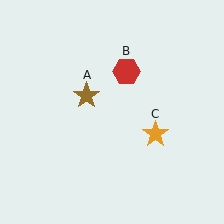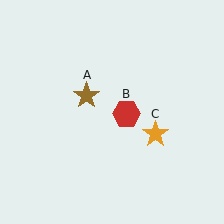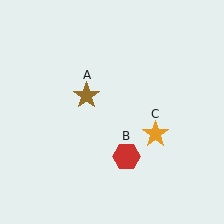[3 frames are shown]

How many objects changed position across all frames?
1 object changed position: red hexagon (object B).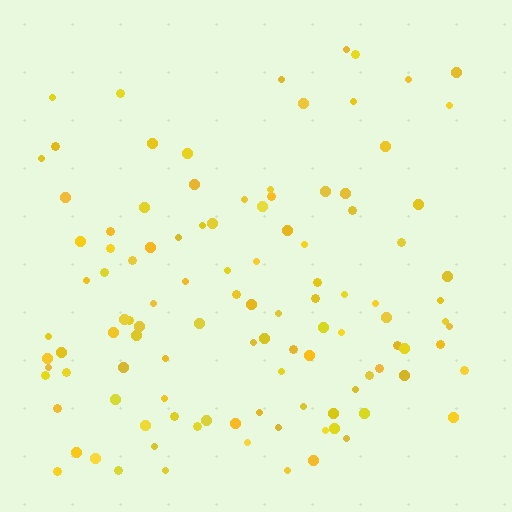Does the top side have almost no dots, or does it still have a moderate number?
Still a moderate number, just noticeably fewer than the bottom.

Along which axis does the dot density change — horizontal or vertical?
Vertical.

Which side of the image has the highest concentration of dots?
The bottom.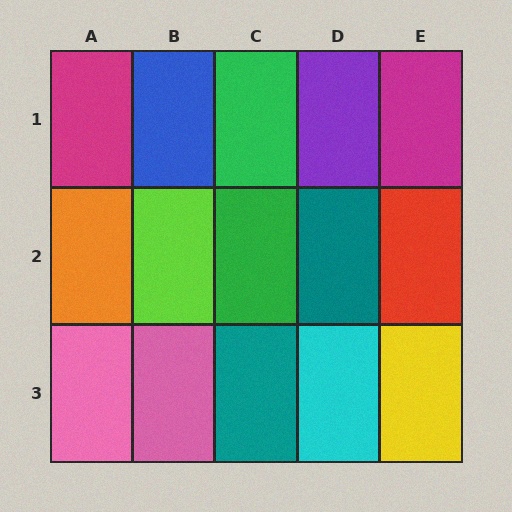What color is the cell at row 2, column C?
Green.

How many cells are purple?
1 cell is purple.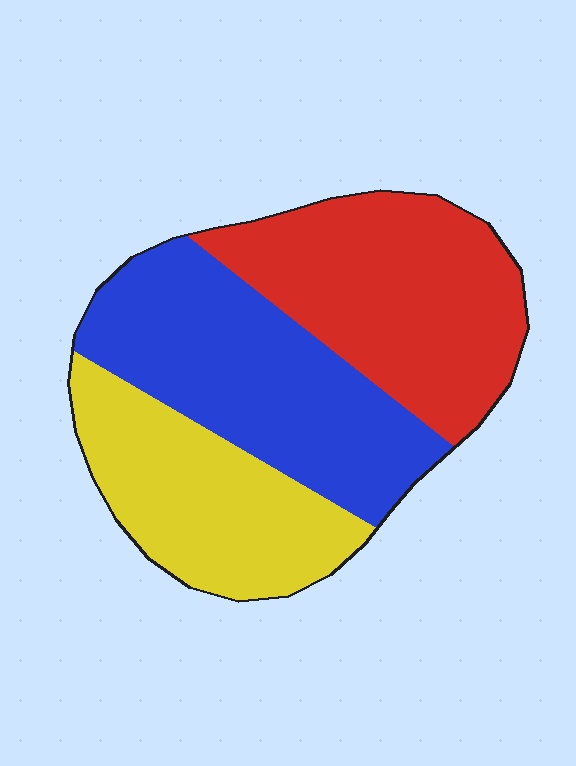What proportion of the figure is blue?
Blue takes up about three eighths (3/8) of the figure.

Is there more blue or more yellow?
Blue.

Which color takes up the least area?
Yellow, at roughly 30%.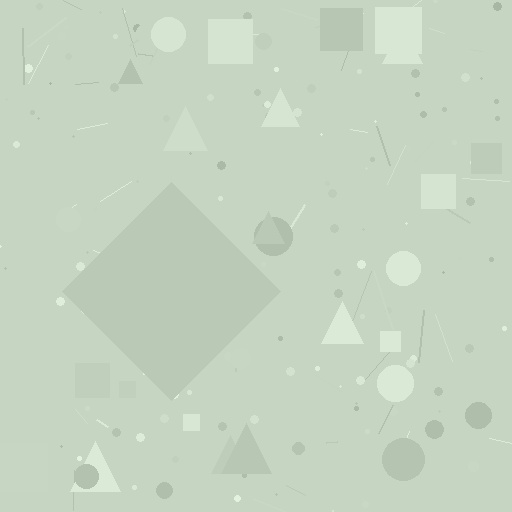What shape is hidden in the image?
A diamond is hidden in the image.